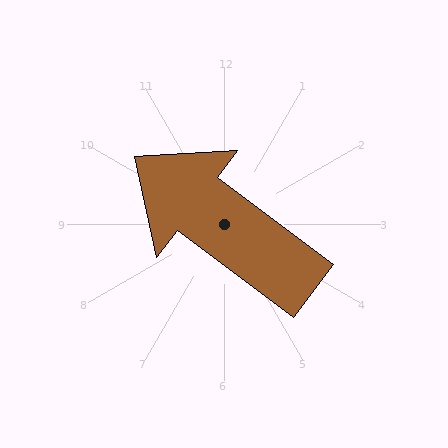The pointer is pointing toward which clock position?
Roughly 10 o'clock.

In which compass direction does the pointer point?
Northwest.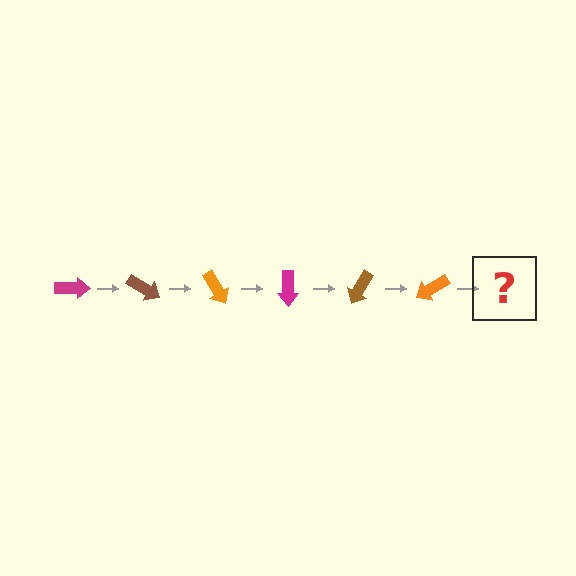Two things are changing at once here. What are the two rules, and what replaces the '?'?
The two rules are that it rotates 30 degrees each step and the color cycles through magenta, brown, and orange. The '?' should be a magenta arrow, rotated 180 degrees from the start.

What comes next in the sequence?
The next element should be a magenta arrow, rotated 180 degrees from the start.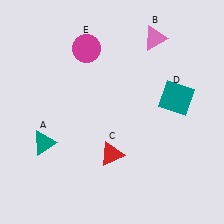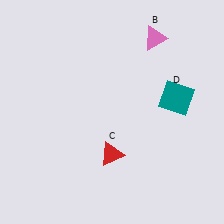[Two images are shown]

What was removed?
The magenta circle (E), the teal triangle (A) were removed in Image 2.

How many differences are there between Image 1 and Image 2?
There are 2 differences between the two images.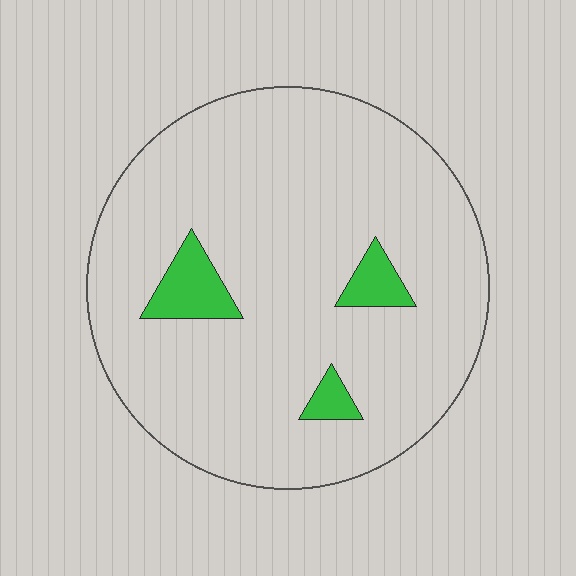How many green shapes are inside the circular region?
3.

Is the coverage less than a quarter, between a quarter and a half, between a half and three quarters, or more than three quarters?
Less than a quarter.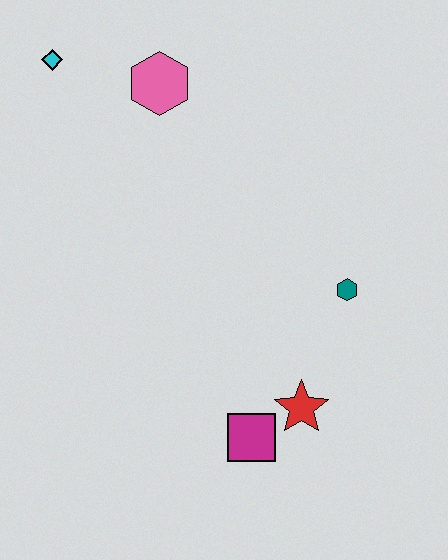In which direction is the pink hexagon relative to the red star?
The pink hexagon is above the red star.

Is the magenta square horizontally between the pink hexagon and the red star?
Yes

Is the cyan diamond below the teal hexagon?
No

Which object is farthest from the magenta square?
The cyan diamond is farthest from the magenta square.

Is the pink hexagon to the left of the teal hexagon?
Yes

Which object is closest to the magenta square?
The red star is closest to the magenta square.